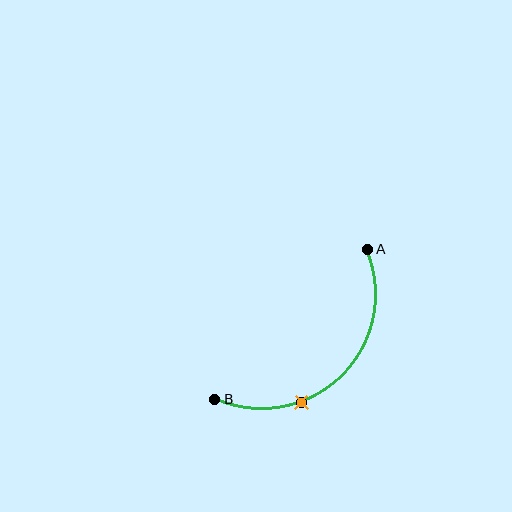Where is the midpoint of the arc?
The arc midpoint is the point on the curve farthest from the straight line joining A and B. It sits below and to the right of that line.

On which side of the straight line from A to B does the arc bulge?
The arc bulges below and to the right of the straight line connecting A and B.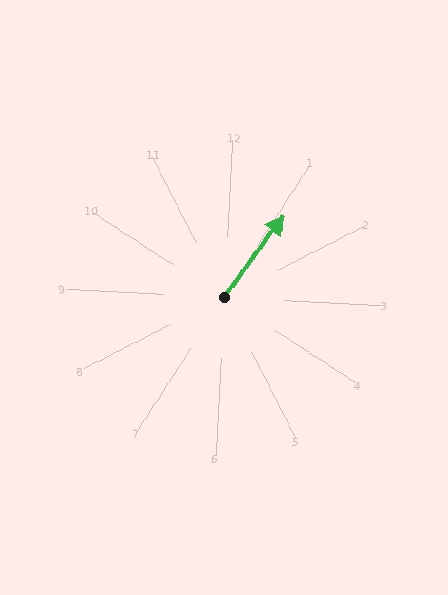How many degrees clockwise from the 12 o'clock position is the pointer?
Approximately 33 degrees.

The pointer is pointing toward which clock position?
Roughly 1 o'clock.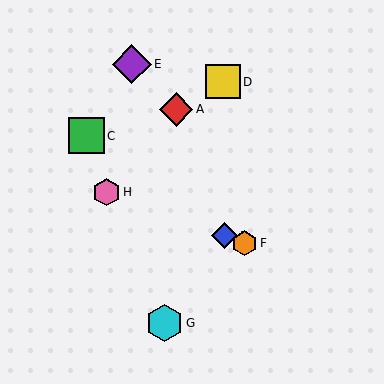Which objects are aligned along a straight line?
Objects B, F, H are aligned along a straight line.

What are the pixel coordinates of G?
Object G is at (165, 323).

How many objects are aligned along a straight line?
3 objects (B, F, H) are aligned along a straight line.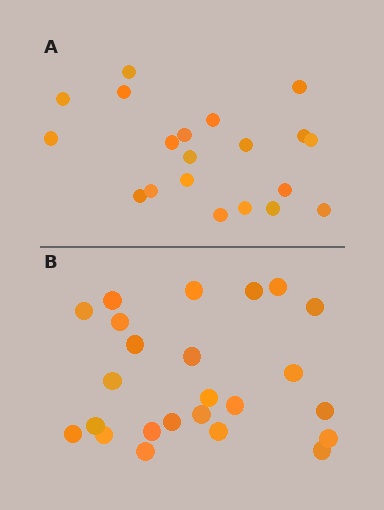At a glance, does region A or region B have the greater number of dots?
Region B (the bottom region) has more dots.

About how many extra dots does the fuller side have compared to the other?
Region B has about 4 more dots than region A.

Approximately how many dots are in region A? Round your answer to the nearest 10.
About 20 dots.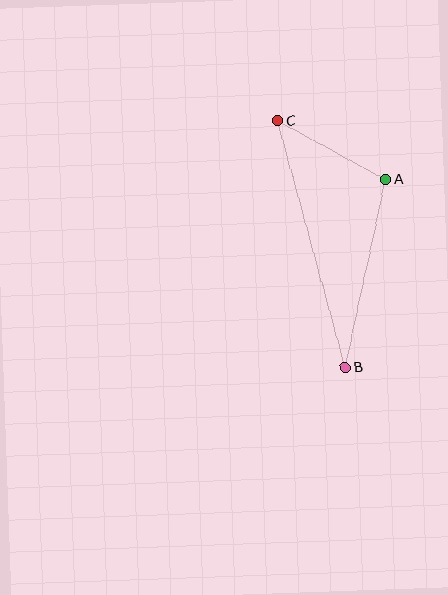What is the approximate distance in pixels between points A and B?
The distance between A and B is approximately 193 pixels.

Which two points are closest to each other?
Points A and C are closest to each other.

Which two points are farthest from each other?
Points B and C are farthest from each other.